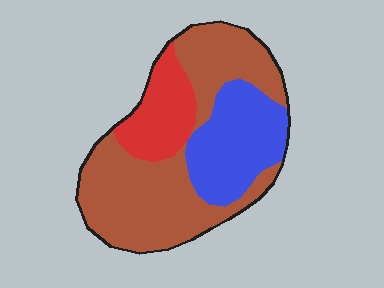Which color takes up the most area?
Brown, at roughly 55%.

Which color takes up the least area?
Red, at roughly 15%.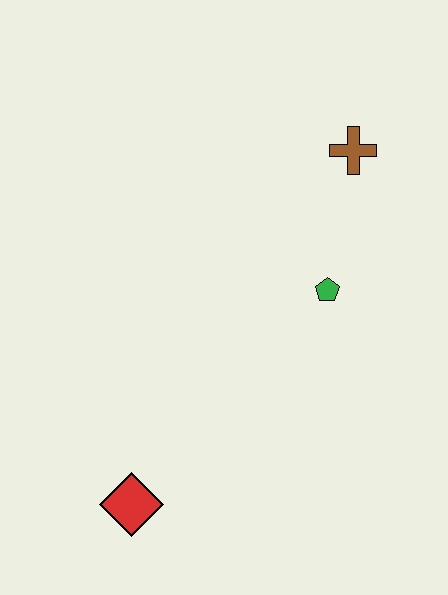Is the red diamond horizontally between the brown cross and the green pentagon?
No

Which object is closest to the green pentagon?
The brown cross is closest to the green pentagon.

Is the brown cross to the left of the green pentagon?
No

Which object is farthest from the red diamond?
The brown cross is farthest from the red diamond.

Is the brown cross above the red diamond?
Yes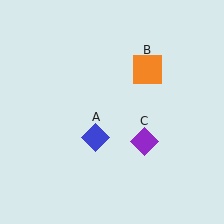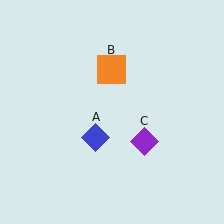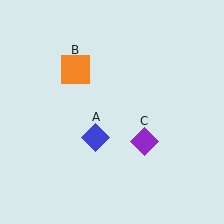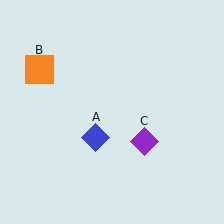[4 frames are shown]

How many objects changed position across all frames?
1 object changed position: orange square (object B).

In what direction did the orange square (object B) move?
The orange square (object B) moved left.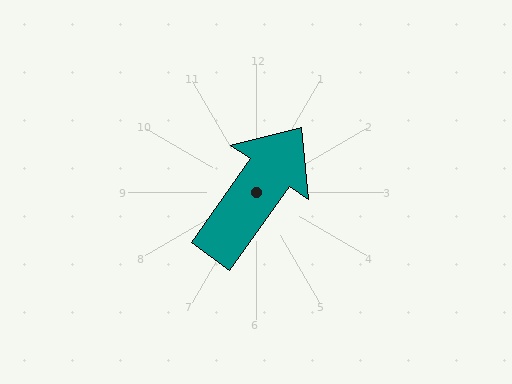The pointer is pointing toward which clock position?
Roughly 1 o'clock.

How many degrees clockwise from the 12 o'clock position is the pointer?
Approximately 35 degrees.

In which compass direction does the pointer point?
Northeast.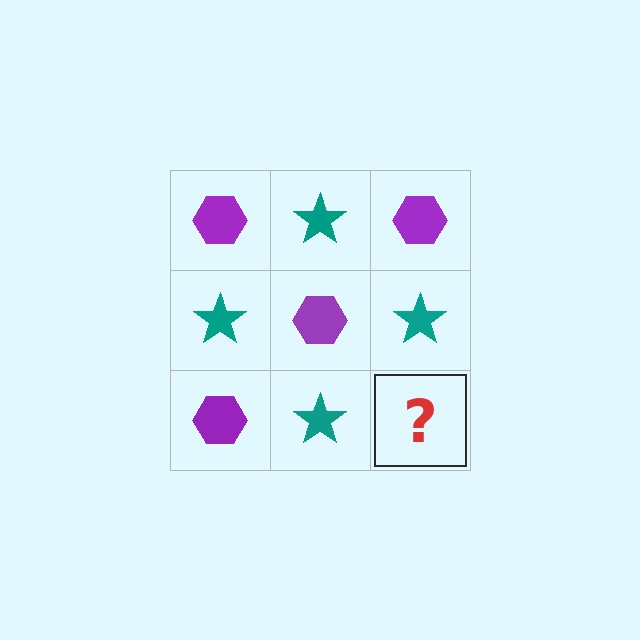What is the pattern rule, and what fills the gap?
The rule is that it alternates purple hexagon and teal star in a checkerboard pattern. The gap should be filled with a purple hexagon.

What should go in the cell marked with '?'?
The missing cell should contain a purple hexagon.